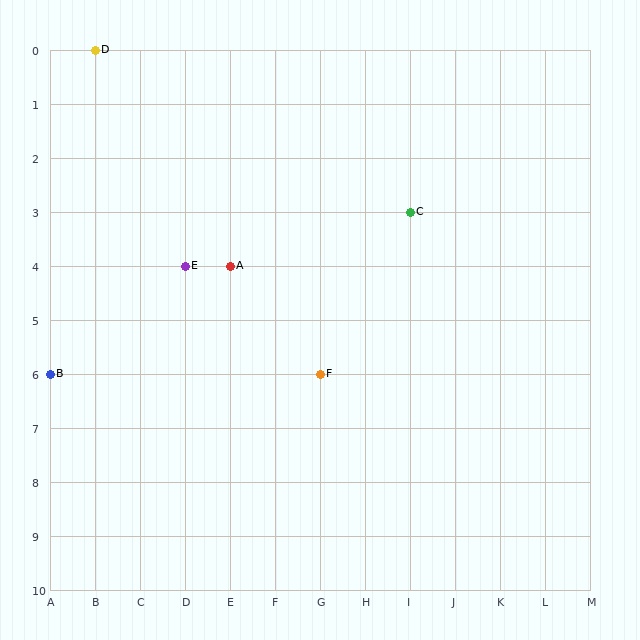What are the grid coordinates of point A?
Point A is at grid coordinates (E, 4).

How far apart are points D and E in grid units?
Points D and E are 2 columns and 4 rows apart (about 4.5 grid units diagonally).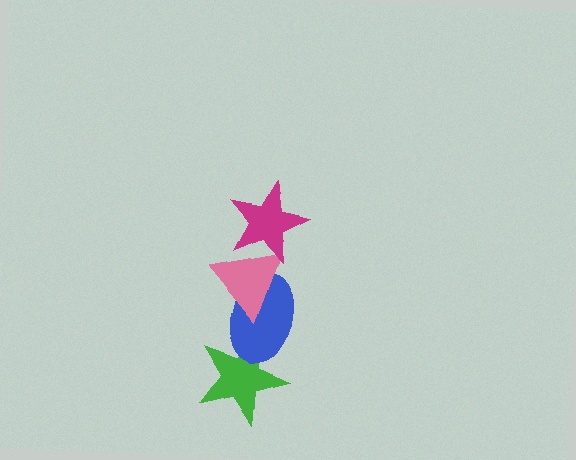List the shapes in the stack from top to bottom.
From top to bottom: the magenta star, the pink triangle, the blue ellipse, the green star.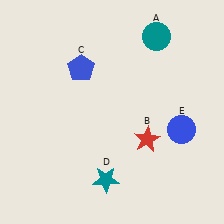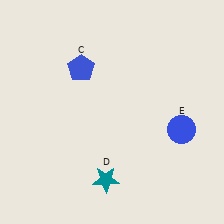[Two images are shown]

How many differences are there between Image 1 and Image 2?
There are 2 differences between the two images.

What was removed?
The red star (B), the teal circle (A) were removed in Image 2.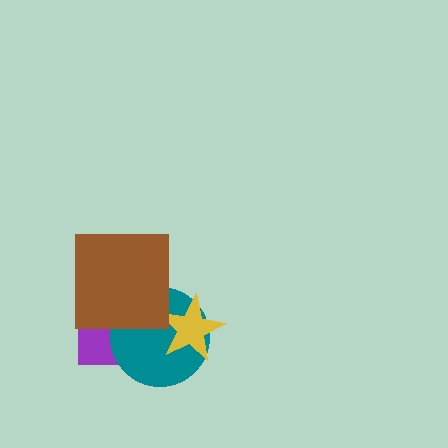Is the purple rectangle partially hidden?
Yes, it is partially covered by another shape.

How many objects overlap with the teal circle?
3 objects overlap with the teal circle.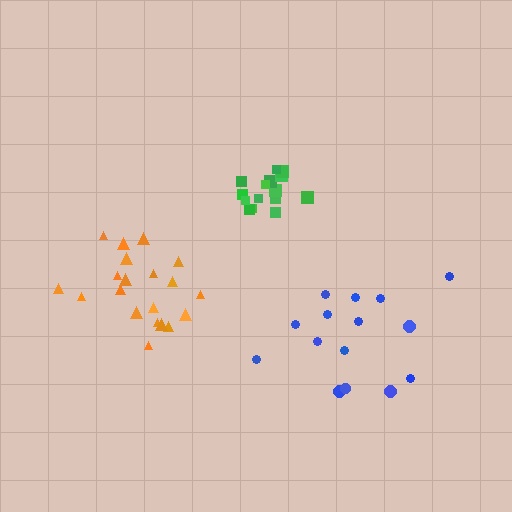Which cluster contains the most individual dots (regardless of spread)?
Orange (20).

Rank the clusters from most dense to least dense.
green, orange, blue.